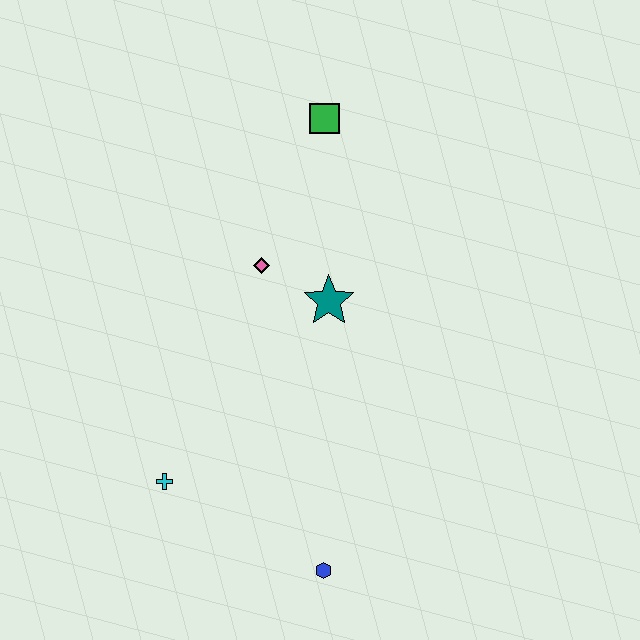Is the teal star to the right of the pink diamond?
Yes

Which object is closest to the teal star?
The pink diamond is closest to the teal star.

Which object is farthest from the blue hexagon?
The green square is farthest from the blue hexagon.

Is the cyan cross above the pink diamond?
No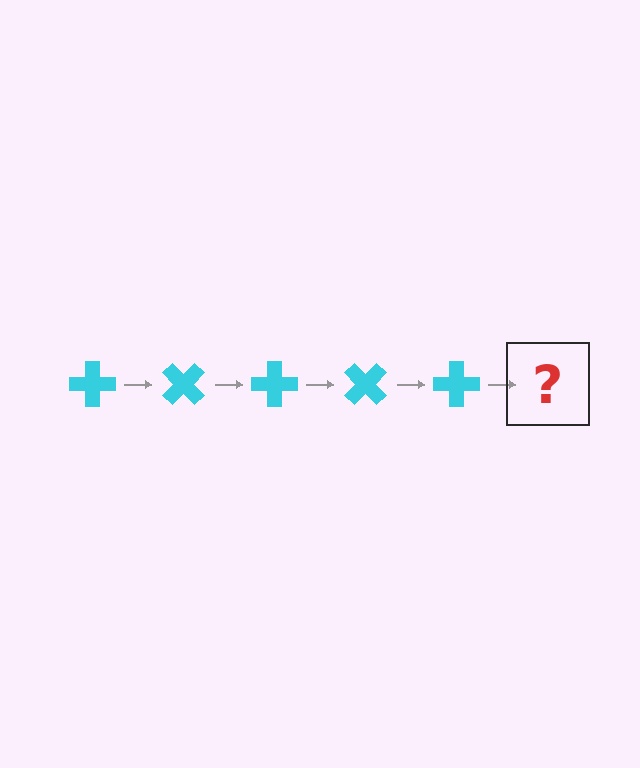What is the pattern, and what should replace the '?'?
The pattern is that the cross rotates 45 degrees each step. The '?' should be a cyan cross rotated 225 degrees.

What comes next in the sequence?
The next element should be a cyan cross rotated 225 degrees.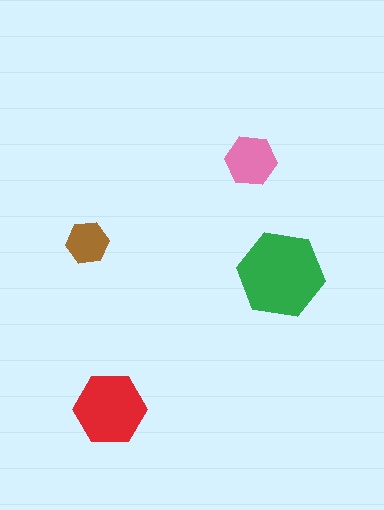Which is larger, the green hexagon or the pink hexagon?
The green one.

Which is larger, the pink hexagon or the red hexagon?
The red one.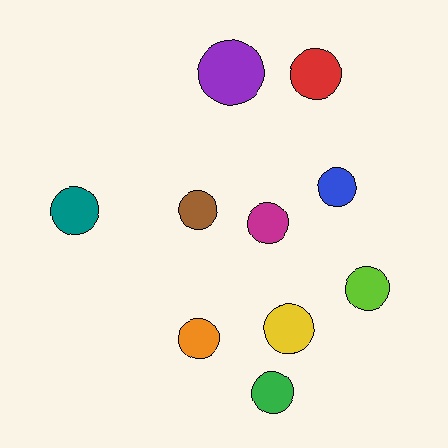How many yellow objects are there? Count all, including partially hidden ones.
There is 1 yellow object.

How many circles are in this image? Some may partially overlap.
There are 10 circles.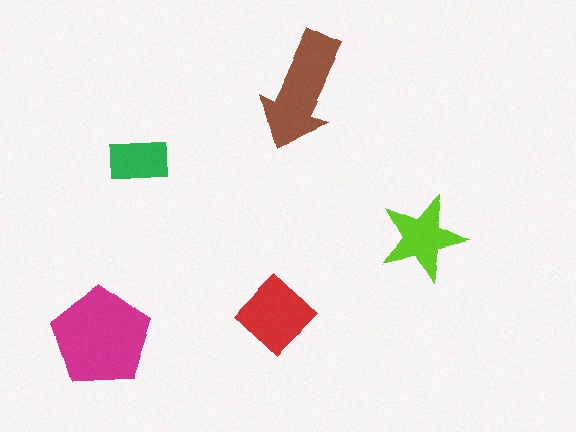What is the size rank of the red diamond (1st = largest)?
3rd.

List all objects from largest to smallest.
The magenta pentagon, the brown arrow, the red diamond, the lime star, the green rectangle.